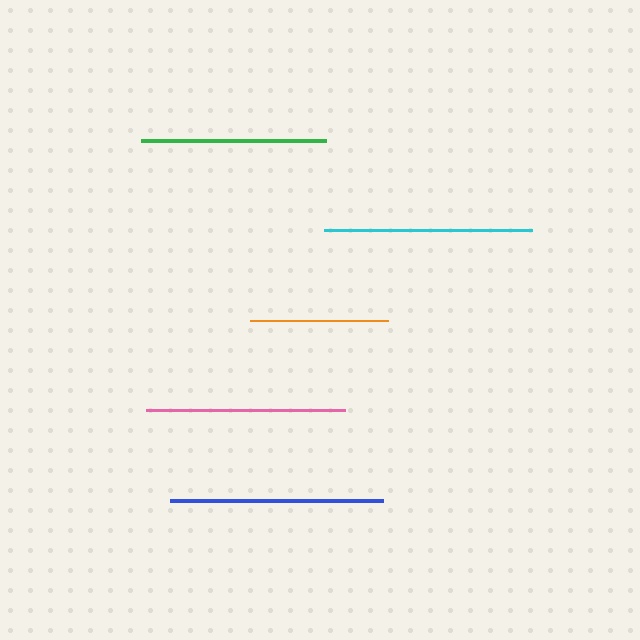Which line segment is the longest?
The blue line is the longest at approximately 213 pixels.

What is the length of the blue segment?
The blue segment is approximately 213 pixels long.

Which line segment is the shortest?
The orange line is the shortest at approximately 138 pixels.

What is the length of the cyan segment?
The cyan segment is approximately 208 pixels long.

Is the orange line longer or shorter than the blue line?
The blue line is longer than the orange line.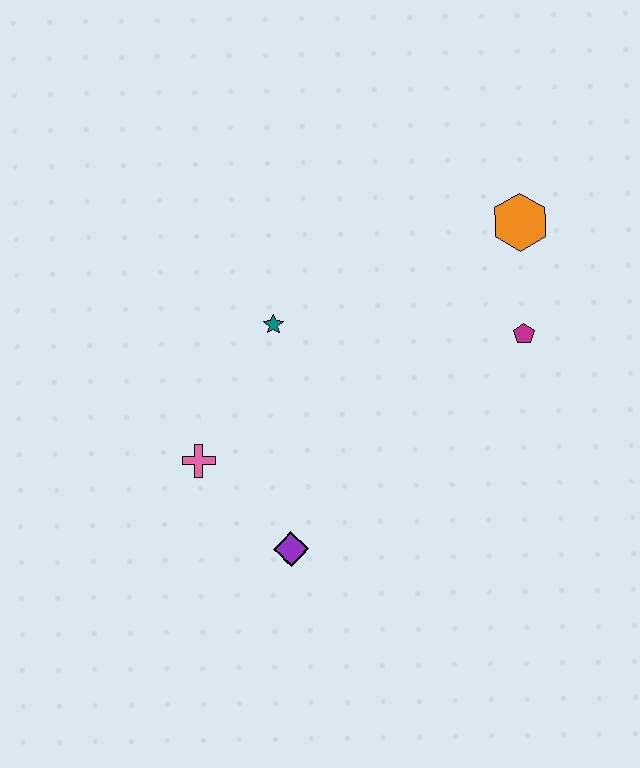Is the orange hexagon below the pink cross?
No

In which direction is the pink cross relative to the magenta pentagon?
The pink cross is to the left of the magenta pentagon.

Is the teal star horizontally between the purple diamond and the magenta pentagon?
No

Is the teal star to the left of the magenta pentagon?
Yes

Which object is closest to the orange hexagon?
The magenta pentagon is closest to the orange hexagon.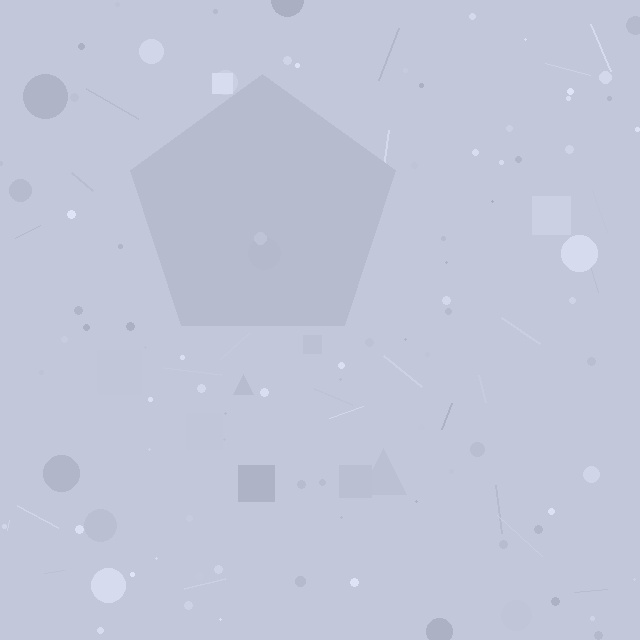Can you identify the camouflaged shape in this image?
The camouflaged shape is a pentagon.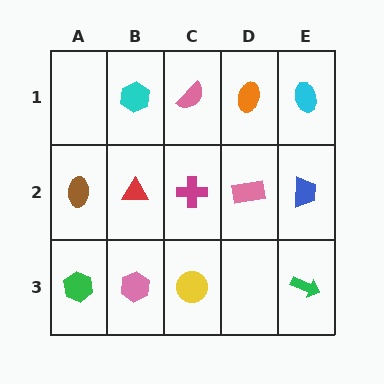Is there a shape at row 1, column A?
No, that cell is empty.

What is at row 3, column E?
A green arrow.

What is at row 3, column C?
A yellow circle.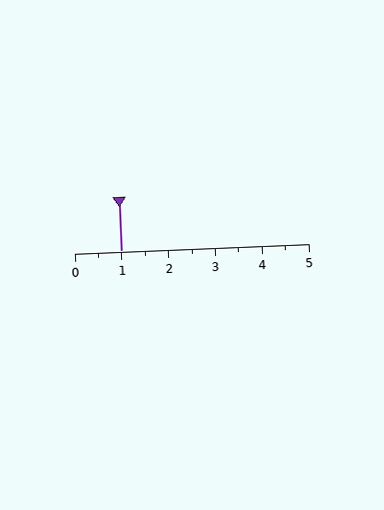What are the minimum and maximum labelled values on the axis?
The axis runs from 0 to 5.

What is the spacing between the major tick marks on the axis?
The major ticks are spaced 1 apart.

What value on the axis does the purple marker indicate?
The marker indicates approximately 1.